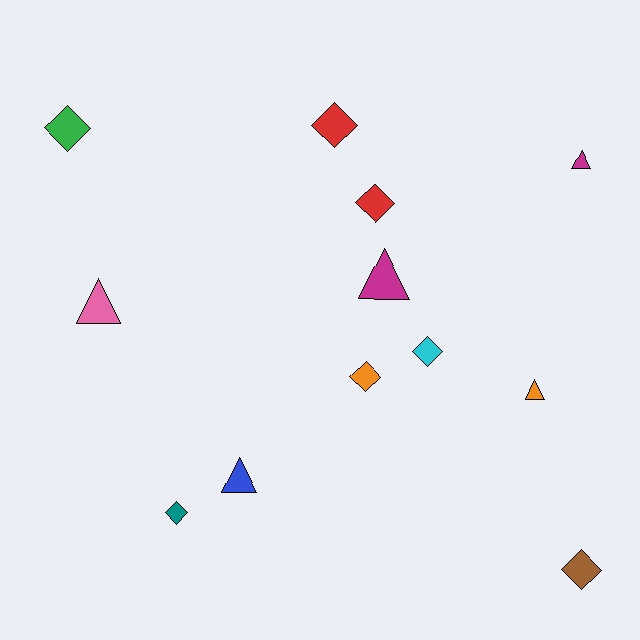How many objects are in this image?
There are 12 objects.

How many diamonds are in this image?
There are 7 diamonds.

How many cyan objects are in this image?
There is 1 cyan object.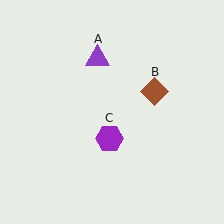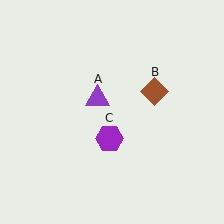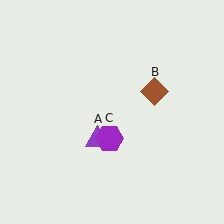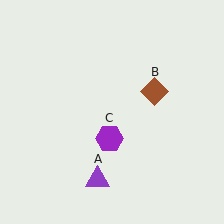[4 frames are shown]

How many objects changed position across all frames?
1 object changed position: purple triangle (object A).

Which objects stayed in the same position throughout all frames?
Brown diamond (object B) and purple hexagon (object C) remained stationary.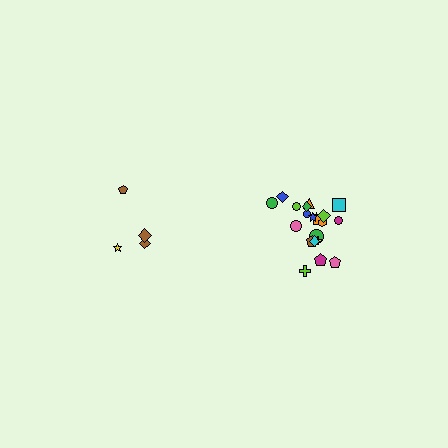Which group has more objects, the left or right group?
The right group.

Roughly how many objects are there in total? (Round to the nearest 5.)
Roughly 25 objects in total.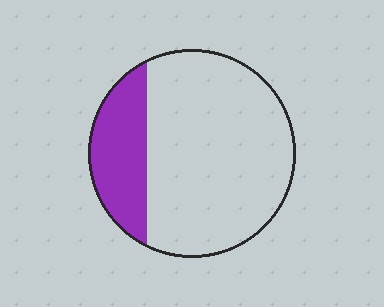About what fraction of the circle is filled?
About one quarter (1/4).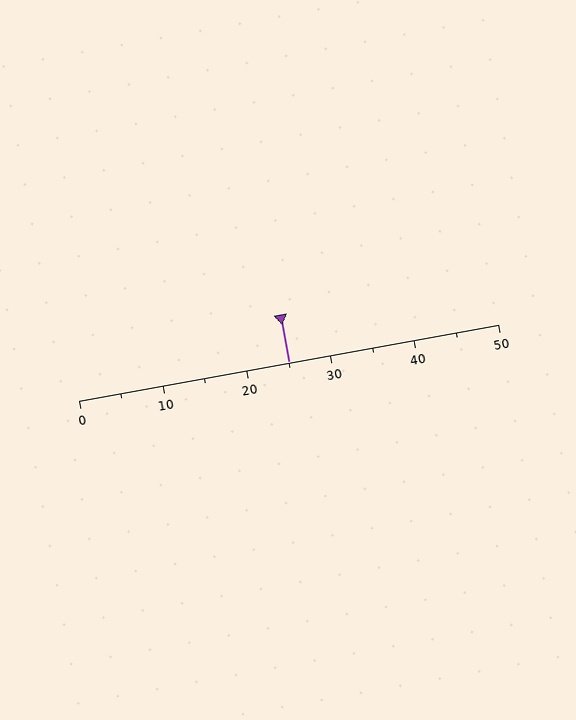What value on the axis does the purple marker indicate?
The marker indicates approximately 25.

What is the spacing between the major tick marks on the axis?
The major ticks are spaced 10 apart.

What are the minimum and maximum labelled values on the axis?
The axis runs from 0 to 50.